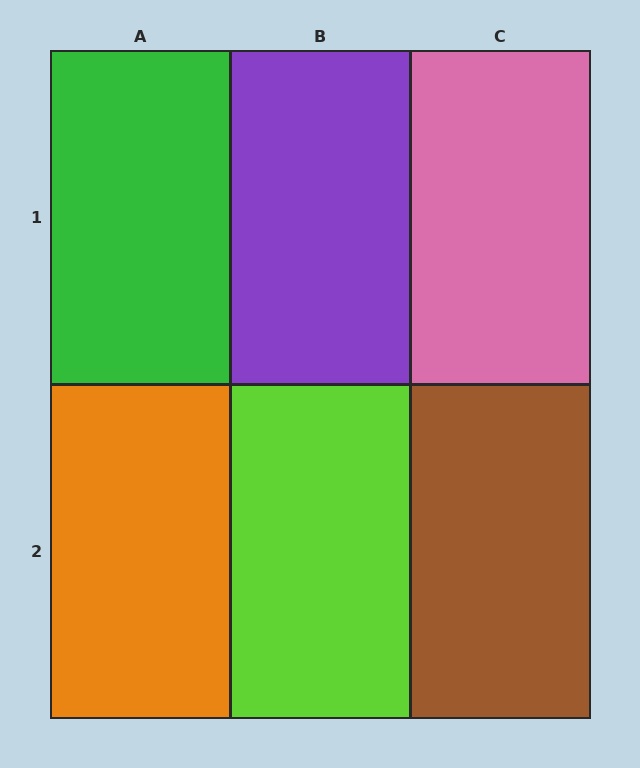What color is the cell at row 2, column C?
Brown.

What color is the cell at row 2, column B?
Lime.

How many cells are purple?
1 cell is purple.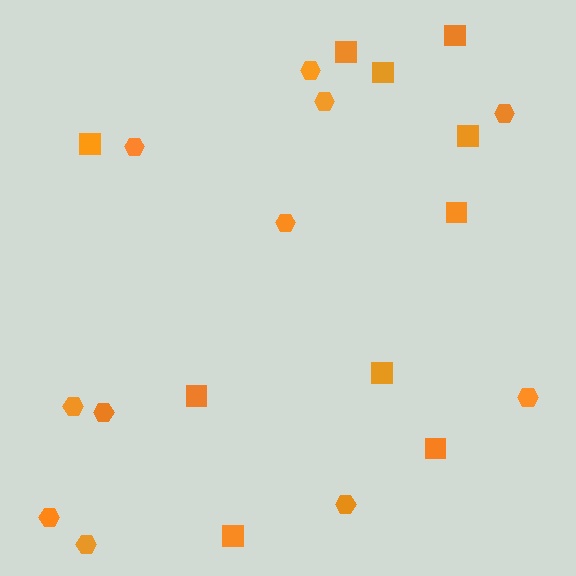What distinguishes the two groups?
There are 2 groups: one group of hexagons (11) and one group of squares (10).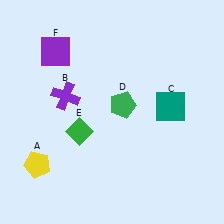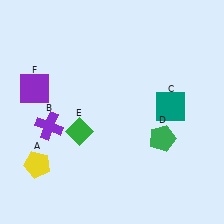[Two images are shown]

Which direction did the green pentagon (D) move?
The green pentagon (D) moved right.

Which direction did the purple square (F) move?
The purple square (F) moved down.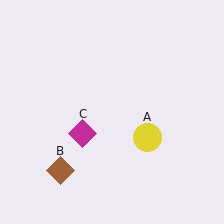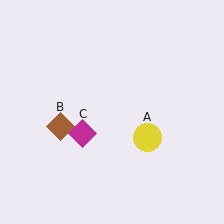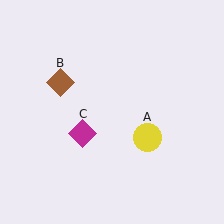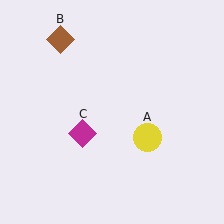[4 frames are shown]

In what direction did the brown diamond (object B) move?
The brown diamond (object B) moved up.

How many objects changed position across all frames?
1 object changed position: brown diamond (object B).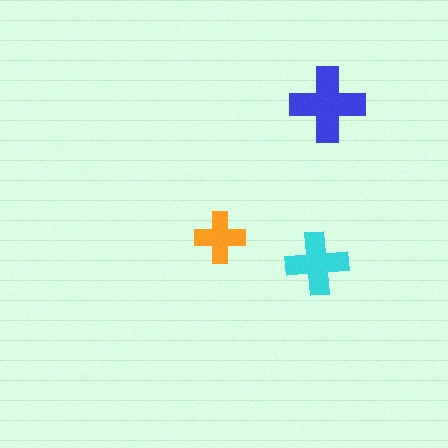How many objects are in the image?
There are 3 objects in the image.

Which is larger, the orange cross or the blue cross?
The blue one.